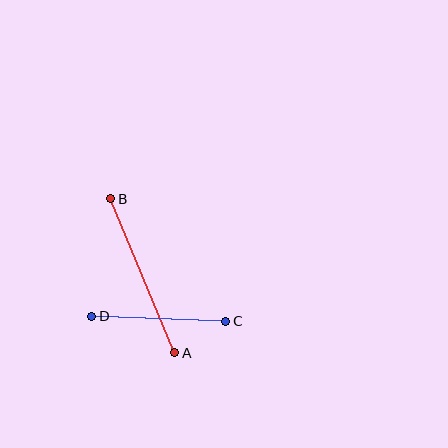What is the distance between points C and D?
The distance is approximately 134 pixels.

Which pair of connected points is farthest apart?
Points A and B are farthest apart.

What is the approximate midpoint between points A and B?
The midpoint is at approximately (143, 276) pixels.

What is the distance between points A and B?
The distance is approximately 167 pixels.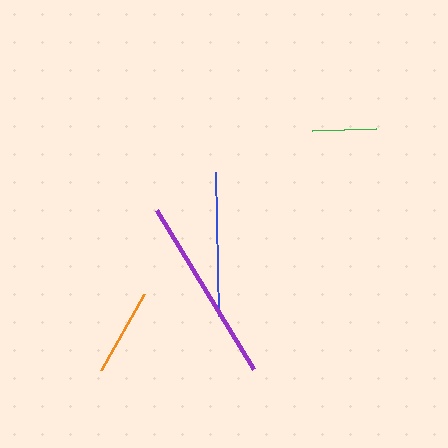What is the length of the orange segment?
The orange segment is approximately 87 pixels long.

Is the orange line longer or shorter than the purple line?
The purple line is longer than the orange line.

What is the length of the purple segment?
The purple segment is approximately 186 pixels long.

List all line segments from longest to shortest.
From longest to shortest: purple, blue, orange, green.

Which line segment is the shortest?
The green line is the shortest at approximately 65 pixels.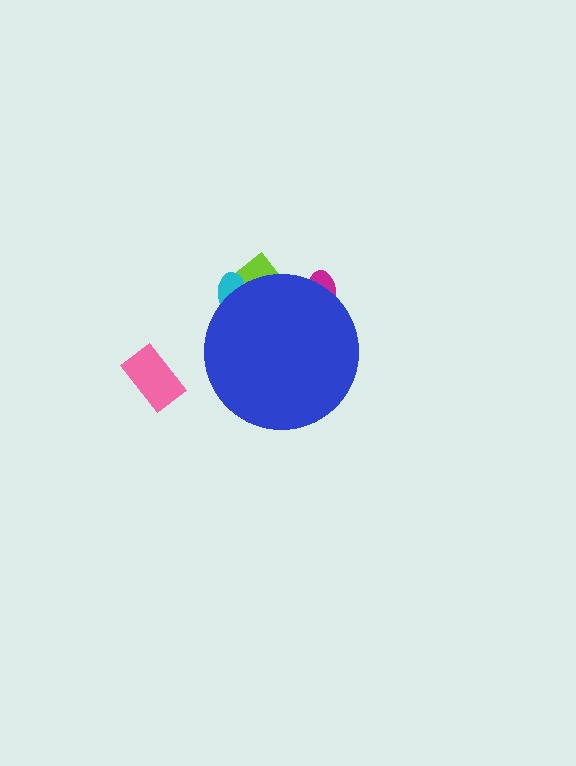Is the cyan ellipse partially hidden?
Yes, the cyan ellipse is partially hidden behind the blue circle.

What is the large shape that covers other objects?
A blue circle.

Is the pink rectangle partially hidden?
No, the pink rectangle is fully visible.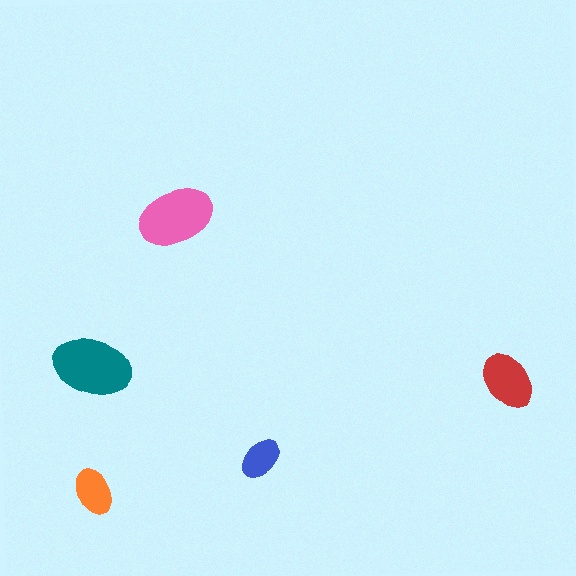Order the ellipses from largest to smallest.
the teal one, the pink one, the red one, the orange one, the blue one.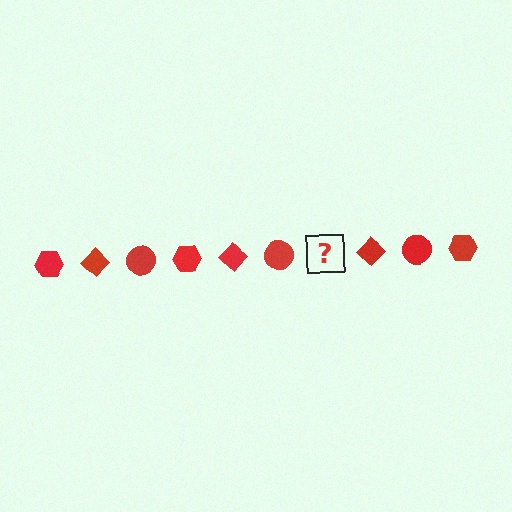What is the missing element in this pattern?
The missing element is a red hexagon.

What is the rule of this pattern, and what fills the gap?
The rule is that the pattern cycles through hexagon, diamond, circle shapes in red. The gap should be filled with a red hexagon.